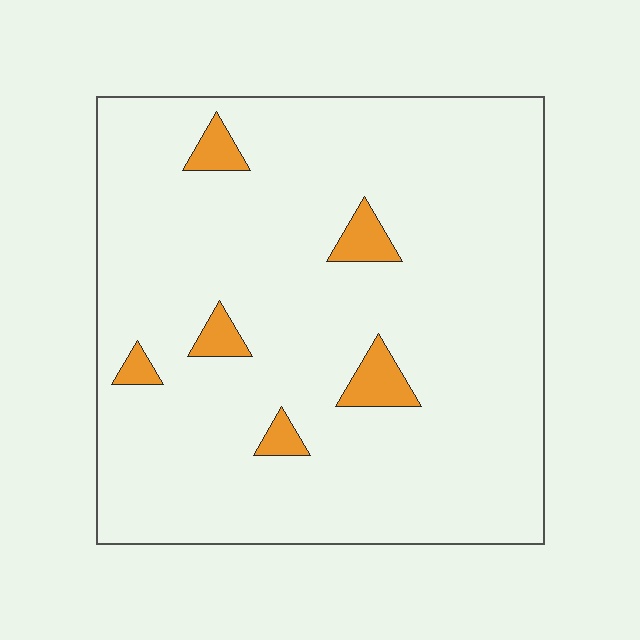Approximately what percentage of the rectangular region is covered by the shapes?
Approximately 5%.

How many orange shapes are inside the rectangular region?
6.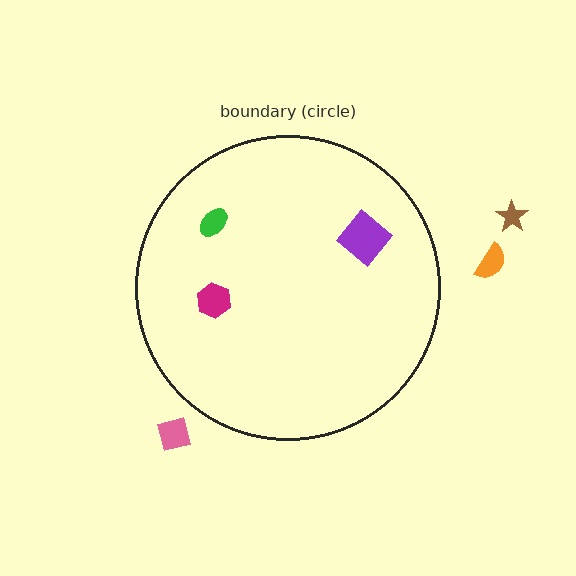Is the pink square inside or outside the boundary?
Outside.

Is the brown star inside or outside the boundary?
Outside.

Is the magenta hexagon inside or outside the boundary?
Inside.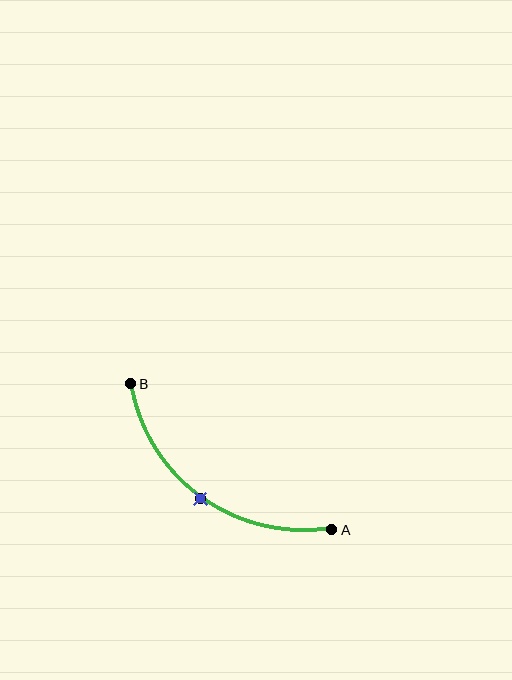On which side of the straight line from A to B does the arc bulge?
The arc bulges below and to the left of the straight line connecting A and B.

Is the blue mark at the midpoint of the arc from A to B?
Yes. The blue mark lies on the arc at equal arc-length from both A and B — it is the arc midpoint.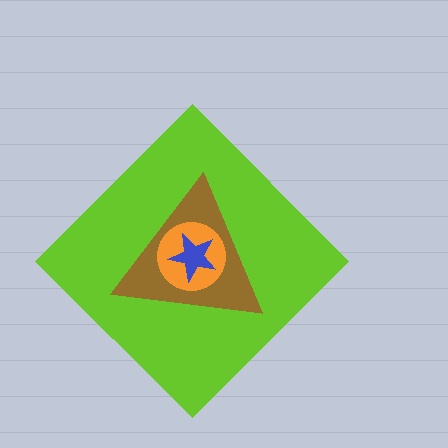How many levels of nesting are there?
4.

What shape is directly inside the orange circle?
The blue star.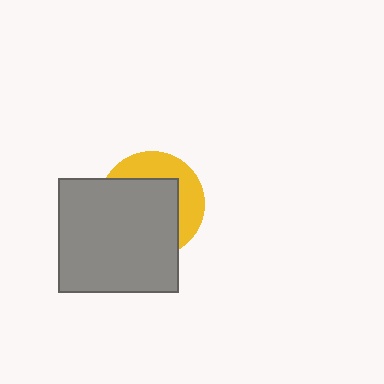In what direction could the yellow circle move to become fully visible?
The yellow circle could move toward the upper-right. That would shift it out from behind the gray rectangle entirely.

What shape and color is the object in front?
The object in front is a gray rectangle.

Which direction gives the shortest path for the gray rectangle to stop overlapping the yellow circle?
Moving toward the lower-left gives the shortest separation.